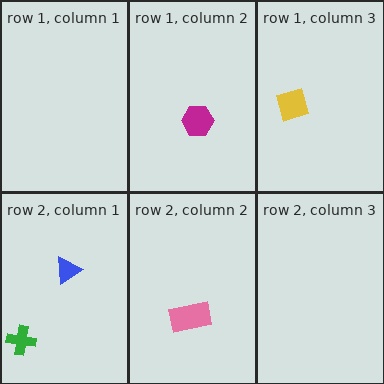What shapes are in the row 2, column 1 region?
The green cross, the blue triangle.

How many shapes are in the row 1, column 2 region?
1.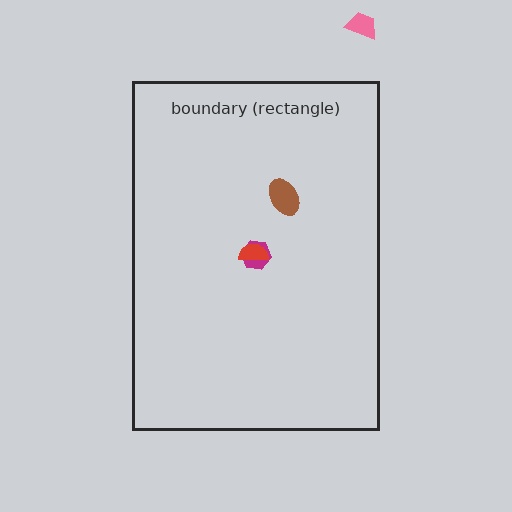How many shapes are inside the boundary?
3 inside, 1 outside.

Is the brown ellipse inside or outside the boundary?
Inside.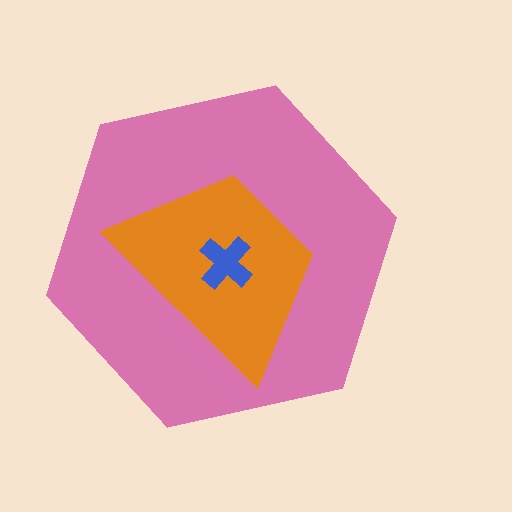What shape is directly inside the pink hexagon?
The orange trapezoid.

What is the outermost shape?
The pink hexagon.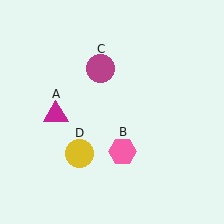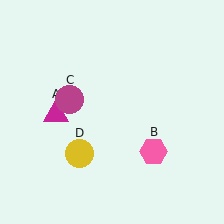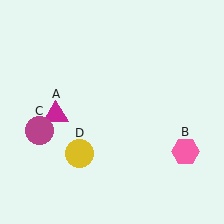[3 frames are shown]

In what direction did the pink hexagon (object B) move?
The pink hexagon (object B) moved right.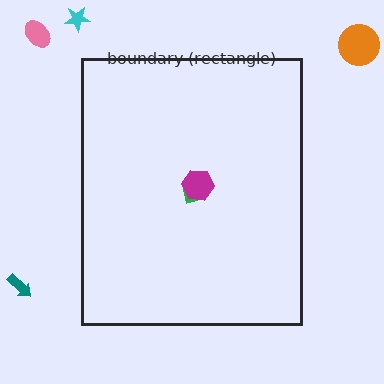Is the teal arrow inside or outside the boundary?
Outside.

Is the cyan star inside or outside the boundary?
Outside.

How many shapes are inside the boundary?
2 inside, 4 outside.